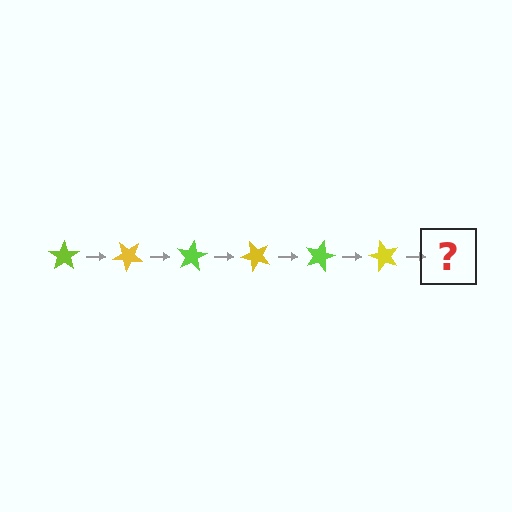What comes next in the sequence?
The next element should be a lime star, rotated 240 degrees from the start.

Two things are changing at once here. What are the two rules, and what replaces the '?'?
The two rules are that it rotates 40 degrees each step and the color cycles through lime and yellow. The '?' should be a lime star, rotated 240 degrees from the start.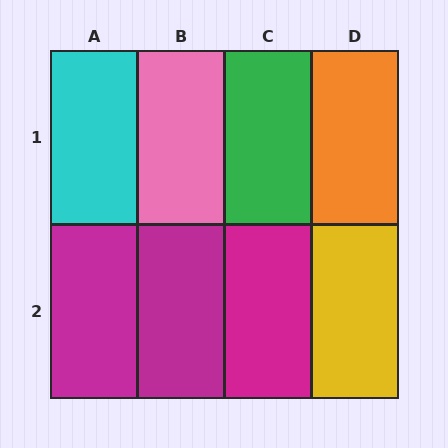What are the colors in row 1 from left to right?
Cyan, pink, green, orange.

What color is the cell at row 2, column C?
Magenta.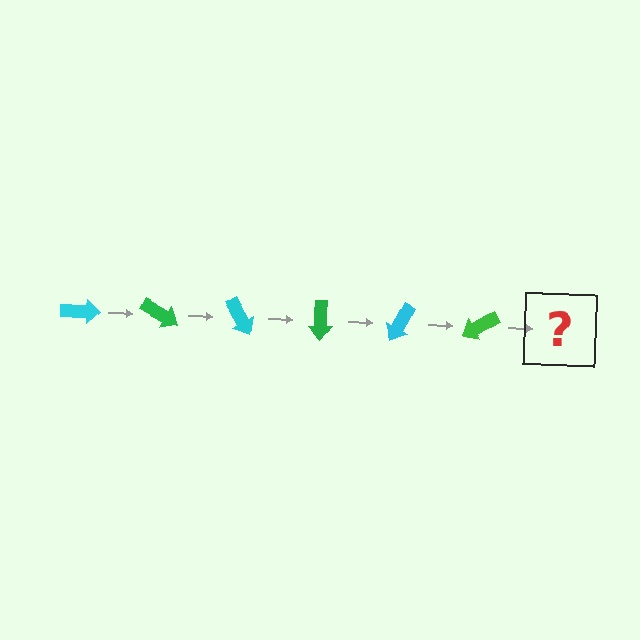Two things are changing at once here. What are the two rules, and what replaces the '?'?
The two rules are that it rotates 30 degrees each step and the color cycles through cyan and green. The '?' should be a cyan arrow, rotated 180 degrees from the start.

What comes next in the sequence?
The next element should be a cyan arrow, rotated 180 degrees from the start.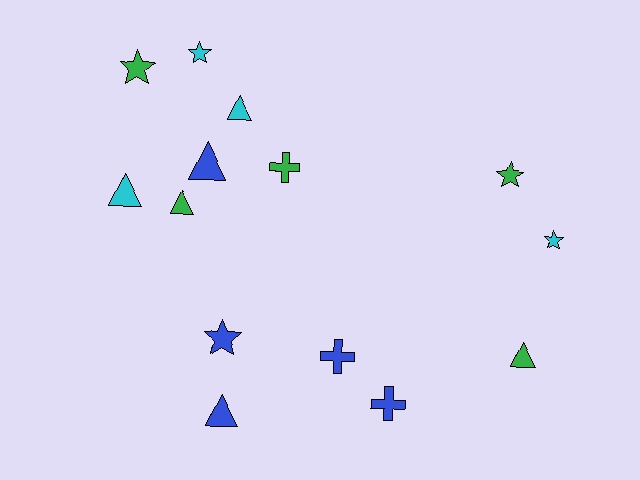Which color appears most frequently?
Green, with 5 objects.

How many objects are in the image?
There are 14 objects.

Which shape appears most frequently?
Triangle, with 6 objects.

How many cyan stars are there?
There are 2 cyan stars.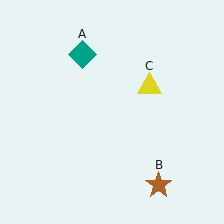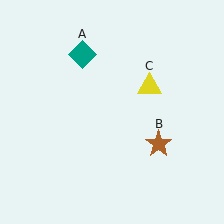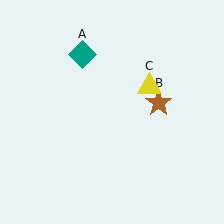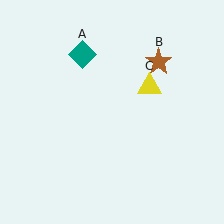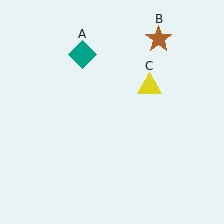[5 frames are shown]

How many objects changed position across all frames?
1 object changed position: brown star (object B).